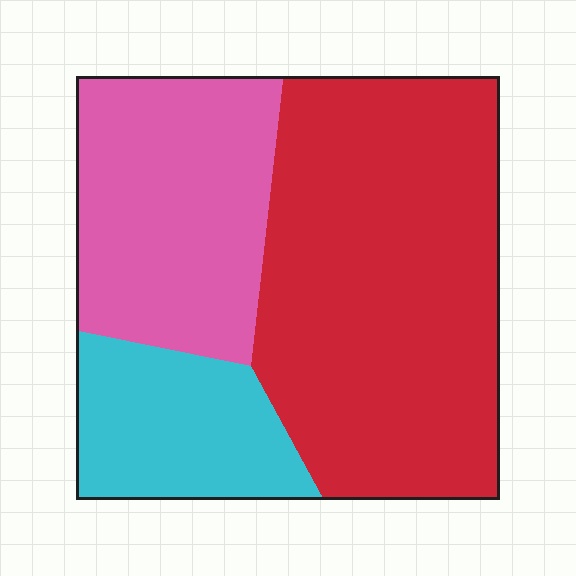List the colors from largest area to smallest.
From largest to smallest: red, pink, cyan.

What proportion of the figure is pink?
Pink covers roughly 30% of the figure.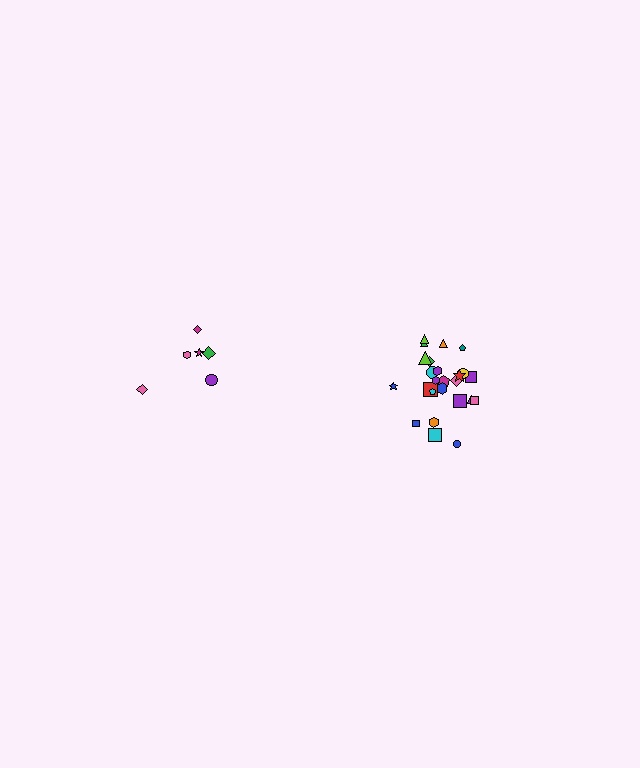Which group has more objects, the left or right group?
The right group.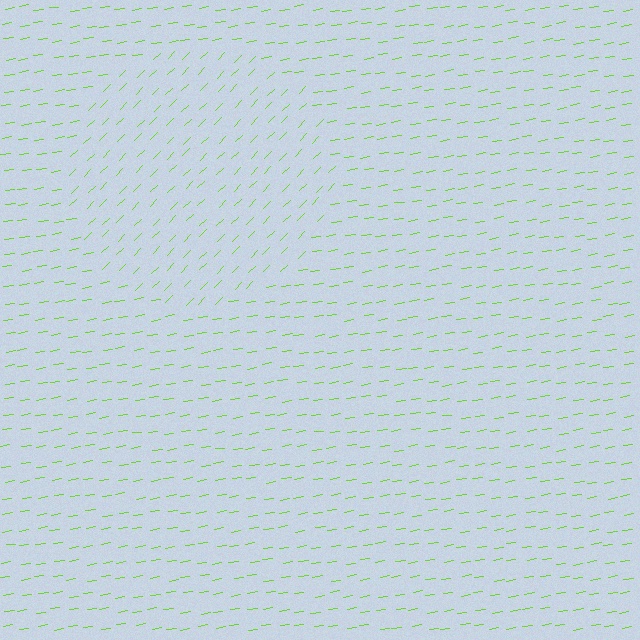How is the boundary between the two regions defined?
The boundary is defined purely by a change in line orientation (approximately 36 degrees difference). All lines are the same color and thickness.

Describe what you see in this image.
The image is filled with small lime line segments. A circle region in the image has lines oriented differently from the surrounding lines, creating a visible texture boundary.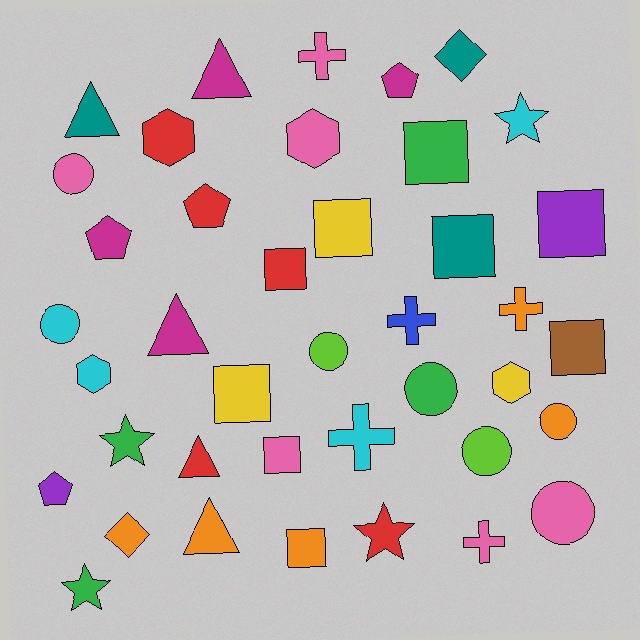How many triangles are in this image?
There are 5 triangles.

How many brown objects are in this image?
There is 1 brown object.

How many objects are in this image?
There are 40 objects.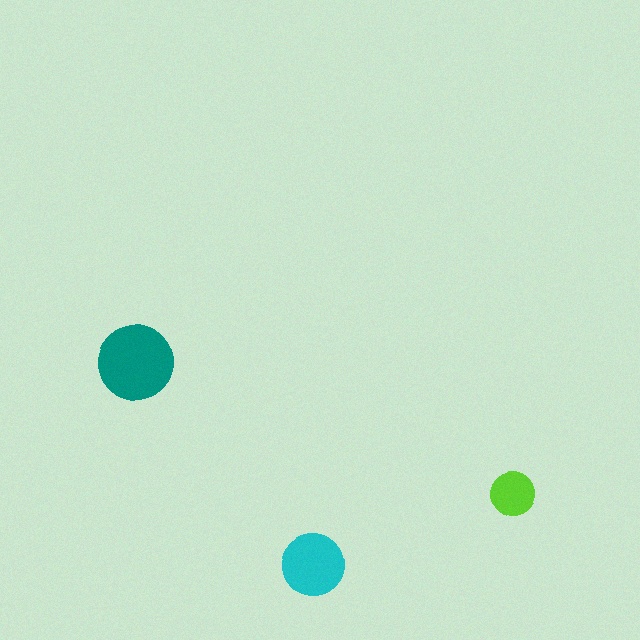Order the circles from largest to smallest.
the teal one, the cyan one, the lime one.